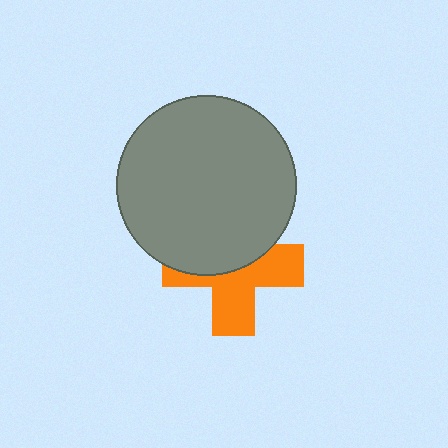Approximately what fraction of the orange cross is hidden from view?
Roughly 47% of the orange cross is hidden behind the gray circle.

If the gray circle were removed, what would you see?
You would see the complete orange cross.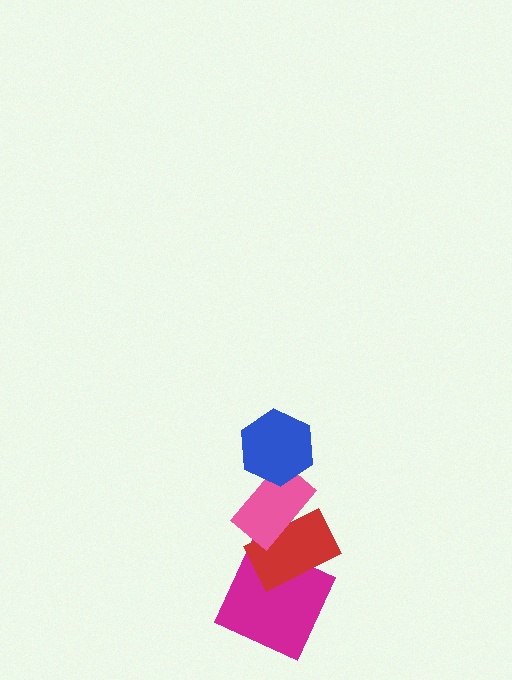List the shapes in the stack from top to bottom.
From top to bottom: the blue hexagon, the pink rectangle, the red rectangle, the magenta square.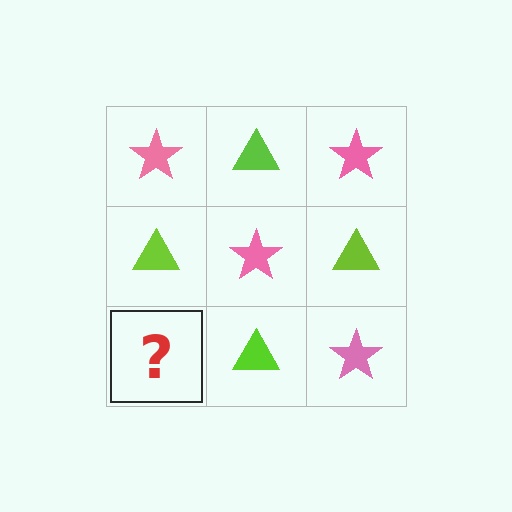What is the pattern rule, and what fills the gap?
The rule is that it alternates pink star and lime triangle in a checkerboard pattern. The gap should be filled with a pink star.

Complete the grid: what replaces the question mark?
The question mark should be replaced with a pink star.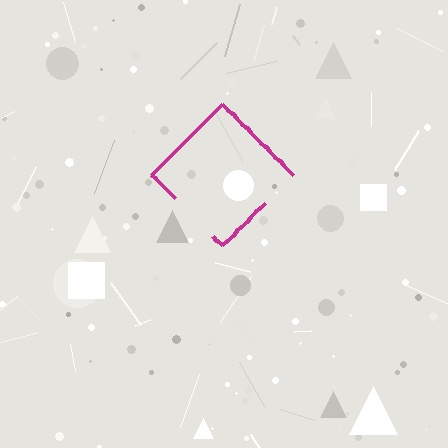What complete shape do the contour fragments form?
The contour fragments form a diamond.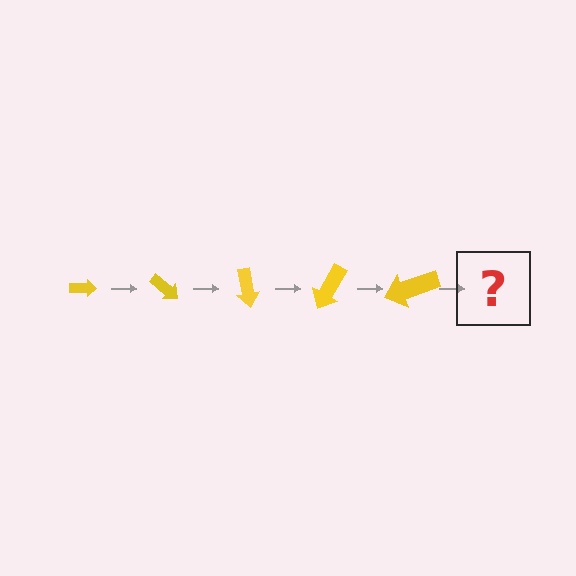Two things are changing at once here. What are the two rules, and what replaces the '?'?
The two rules are that the arrow grows larger each step and it rotates 40 degrees each step. The '?' should be an arrow, larger than the previous one and rotated 200 degrees from the start.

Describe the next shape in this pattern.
It should be an arrow, larger than the previous one and rotated 200 degrees from the start.